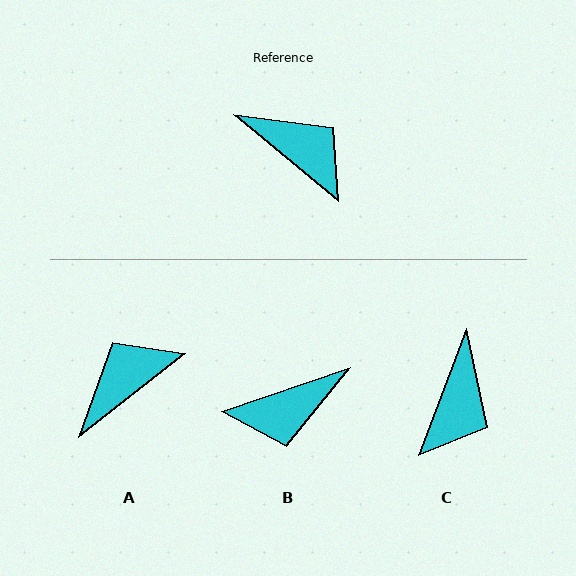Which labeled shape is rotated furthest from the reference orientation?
B, about 122 degrees away.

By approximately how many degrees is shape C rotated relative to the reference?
Approximately 71 degrees clockwise.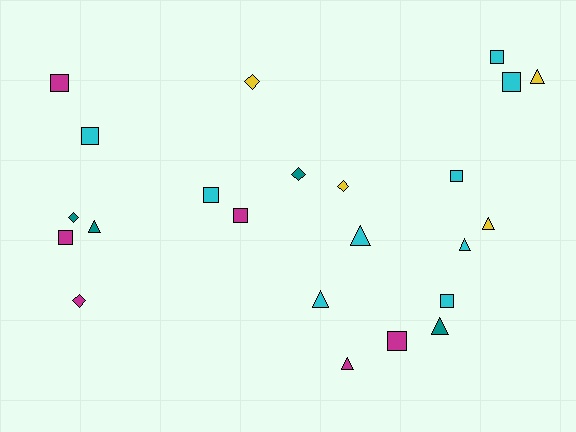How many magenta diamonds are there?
There is 1 magenta diamond.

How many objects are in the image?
There are 23 objects.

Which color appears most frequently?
Cyan, with 9 objects.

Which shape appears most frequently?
Square, with 10 objects.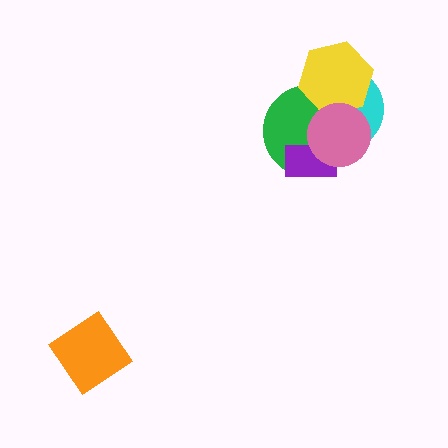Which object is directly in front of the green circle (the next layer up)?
The yellow hexagon is directly in front of the green circle.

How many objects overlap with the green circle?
4 objects overlap with the green circle.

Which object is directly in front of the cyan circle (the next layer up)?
The green circle is directly in front of the cyan circle.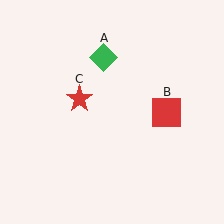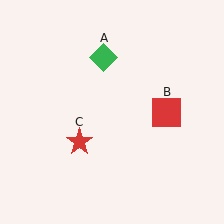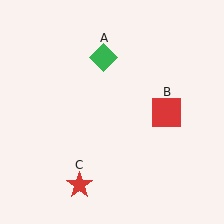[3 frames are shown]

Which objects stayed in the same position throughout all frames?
Green diamond (object A) and red square (object B) remained stationary.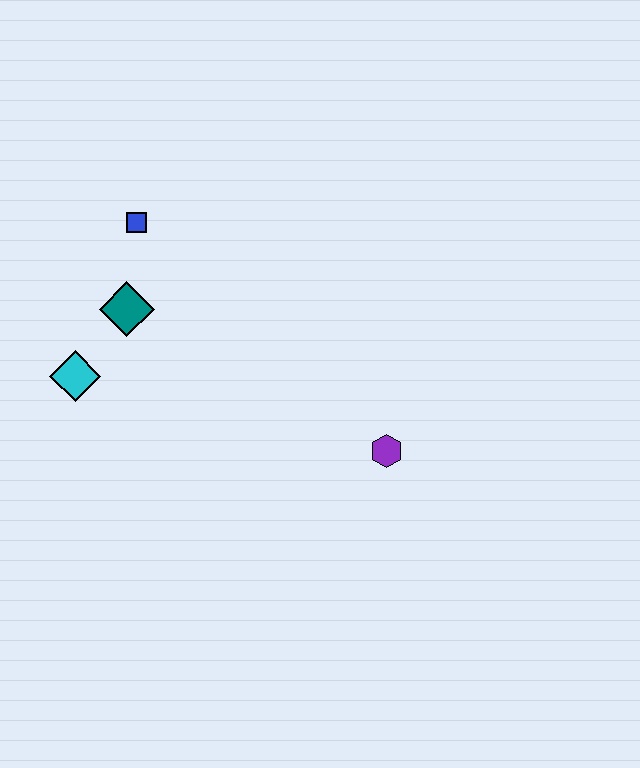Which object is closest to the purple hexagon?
The teal diamond is closest to the purple hexagon.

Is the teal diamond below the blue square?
Yes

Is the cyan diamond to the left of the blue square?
Yes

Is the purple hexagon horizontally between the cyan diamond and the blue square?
No